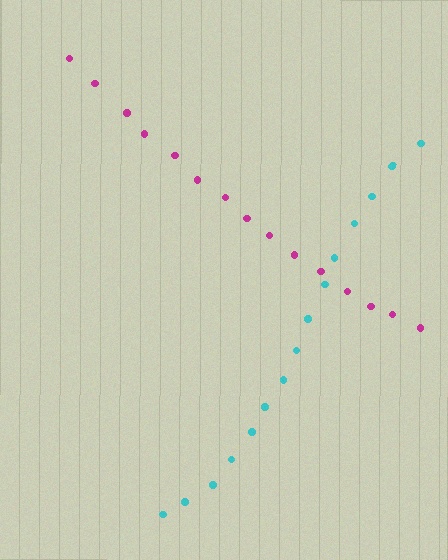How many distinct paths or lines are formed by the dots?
There are 2 distinct paths.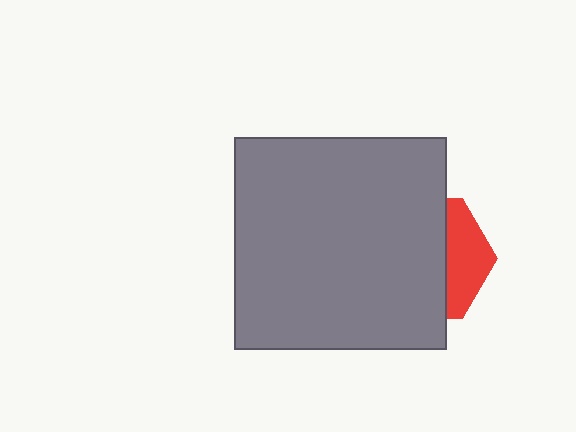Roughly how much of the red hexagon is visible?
A small part of it is visible (roughly 31%).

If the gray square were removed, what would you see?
You would see the complete red hexagon.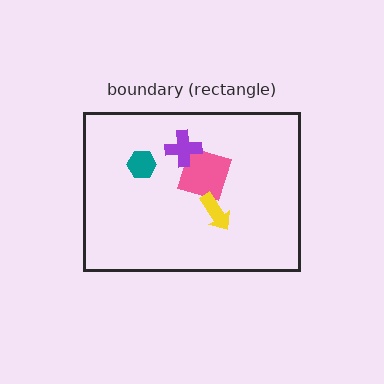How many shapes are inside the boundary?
4 inside, 0 outside.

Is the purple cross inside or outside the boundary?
Inside.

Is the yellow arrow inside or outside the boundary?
Inside.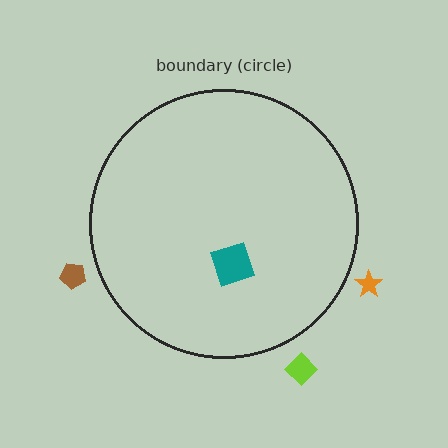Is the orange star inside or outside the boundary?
Outside.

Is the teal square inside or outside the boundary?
Inside.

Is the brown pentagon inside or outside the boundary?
Outside.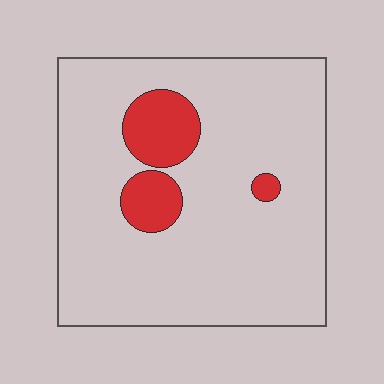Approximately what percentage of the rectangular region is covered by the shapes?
Approximately 10%.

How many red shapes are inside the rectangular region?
3.